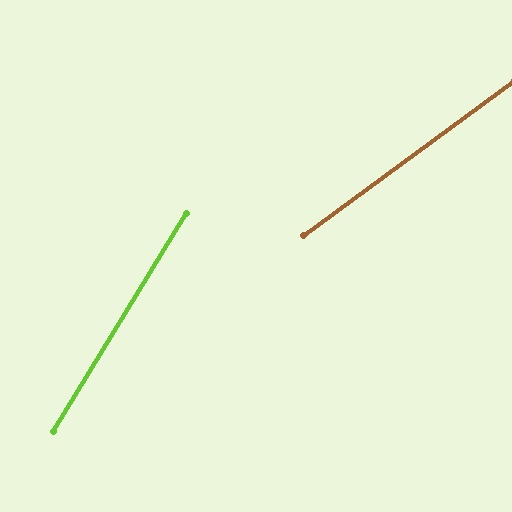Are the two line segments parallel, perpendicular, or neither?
Neither parallel nor perpendicular — they differ by about 22°.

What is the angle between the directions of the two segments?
Approximately 22 degrees.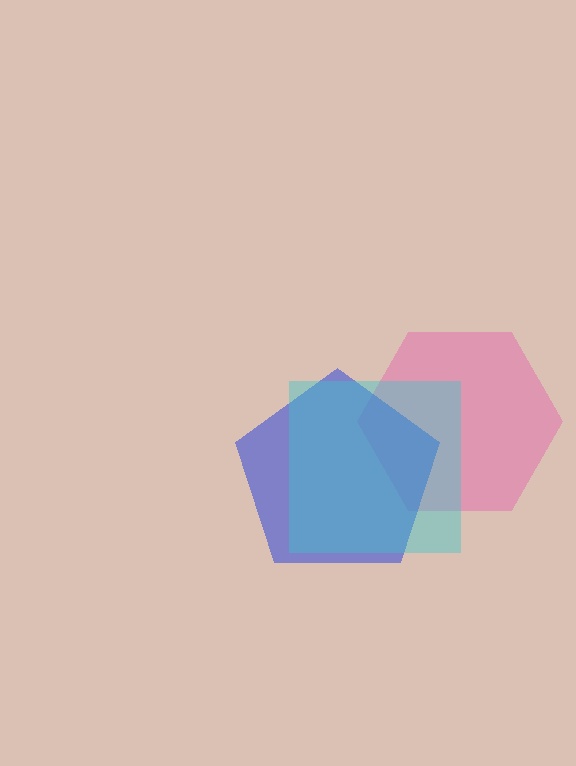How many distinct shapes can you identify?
There are 3 distinct shapes: a pink hexagon, a blue pentagon, a cyan square.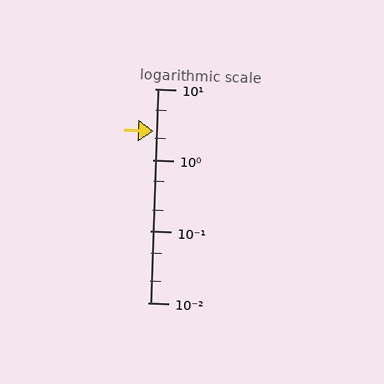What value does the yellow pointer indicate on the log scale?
The pointer indicates approximately 2.5.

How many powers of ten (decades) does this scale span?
The scale spans 3 decades, from 0.01 to 10.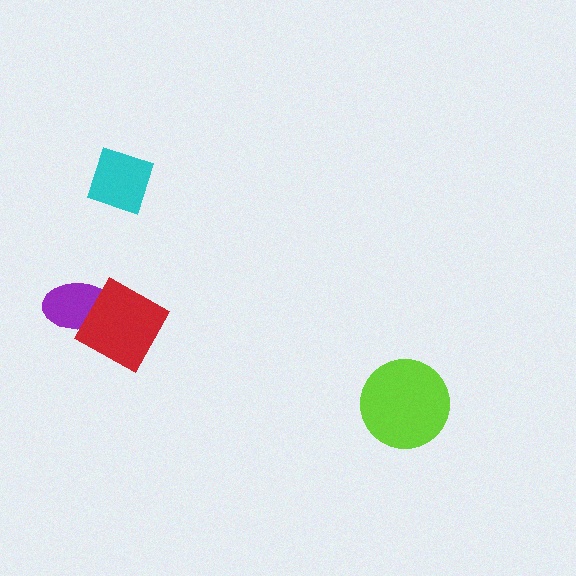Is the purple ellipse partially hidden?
Yes, it is partially covered by another shape.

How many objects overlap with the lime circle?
0 objects overlap with the lime circle.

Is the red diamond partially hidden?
No, no other shape covers it.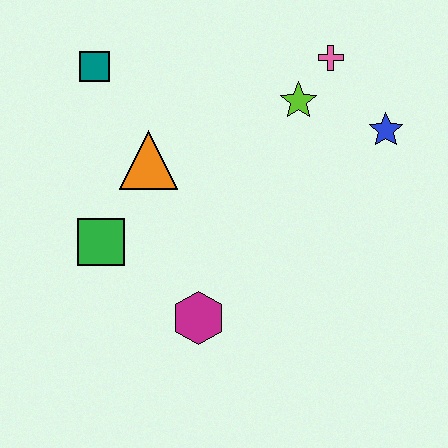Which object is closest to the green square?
The orange triangle is closest to the green square.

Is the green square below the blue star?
Yes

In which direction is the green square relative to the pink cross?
The green square is to the left of the pink cross.